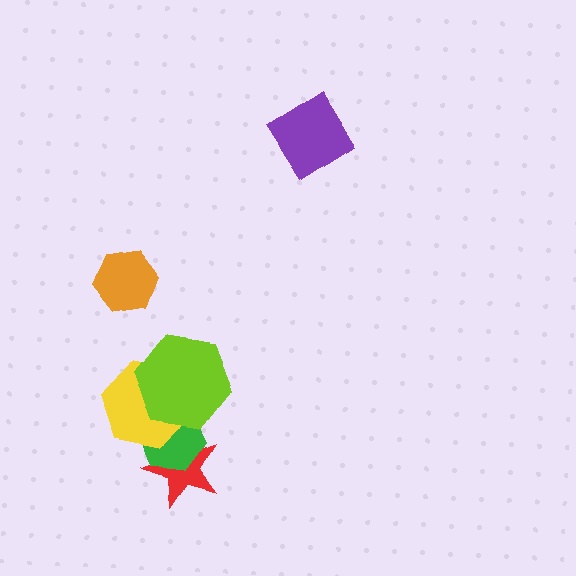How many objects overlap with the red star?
2 objects overlap with the red star.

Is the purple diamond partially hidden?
No, no other shape covers it.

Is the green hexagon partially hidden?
Yes, it is partially covered by another shape.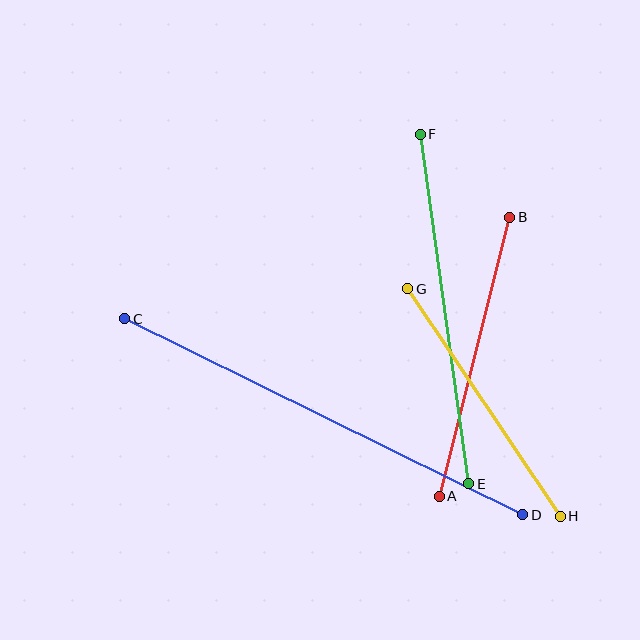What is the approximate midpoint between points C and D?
The midpoint is at approximately (324, 417) pixels.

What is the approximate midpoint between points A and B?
The midpoint is at approximately (475, 357) pixels.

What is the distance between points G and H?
The distance is approximately 274 pixels.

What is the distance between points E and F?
The distance is approximately 353 pixels.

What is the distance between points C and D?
The distance is approximately 444 pixels.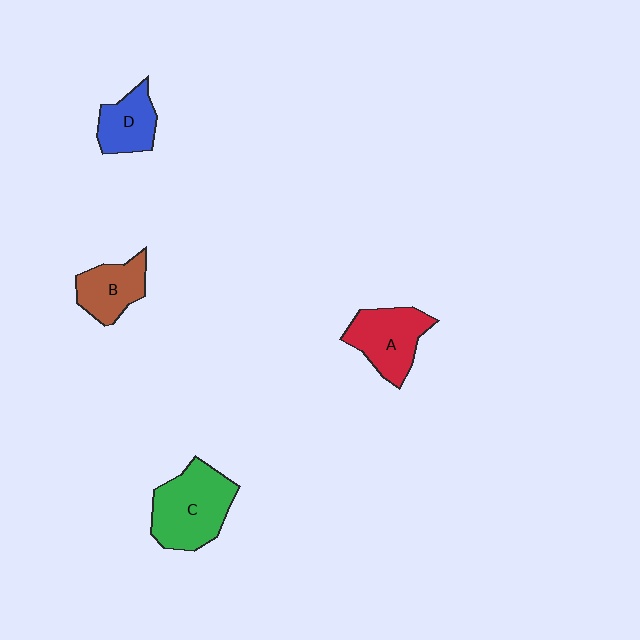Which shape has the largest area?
Shape C (green).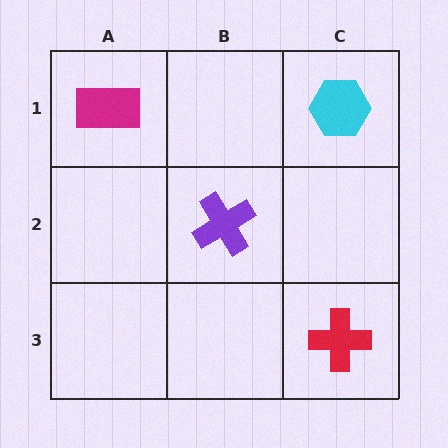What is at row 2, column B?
A purple cross.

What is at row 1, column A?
A magenta rectangle.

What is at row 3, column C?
A red cross.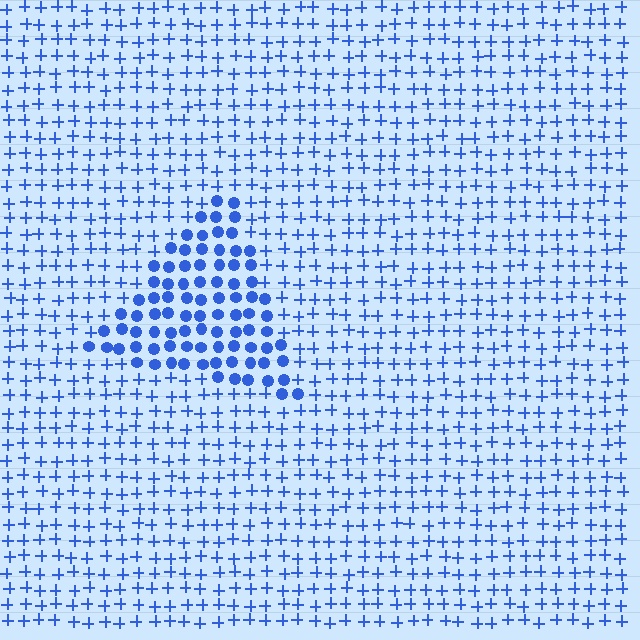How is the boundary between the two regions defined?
The boundary is defined by a change in element shape: circles inside vs. plus signs outside. All elements share the same color and spacing.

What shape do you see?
I see a triangle.